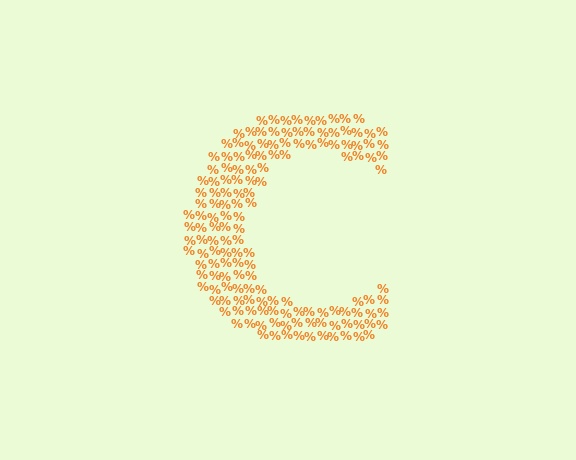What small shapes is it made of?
It is made of small percent signs.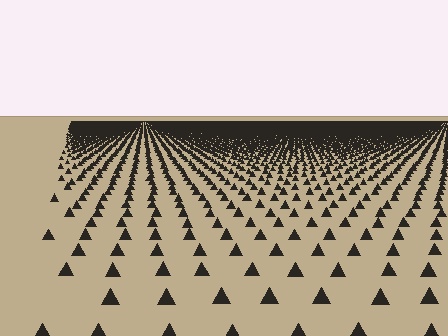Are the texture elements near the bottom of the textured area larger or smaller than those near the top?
Larger. Near the bottom, elements are closer to the viewer and appear at a bigger on-screen size.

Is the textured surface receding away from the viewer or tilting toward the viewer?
The surface is receding away from the viewer. Texture elements get smaller and denser toward the top.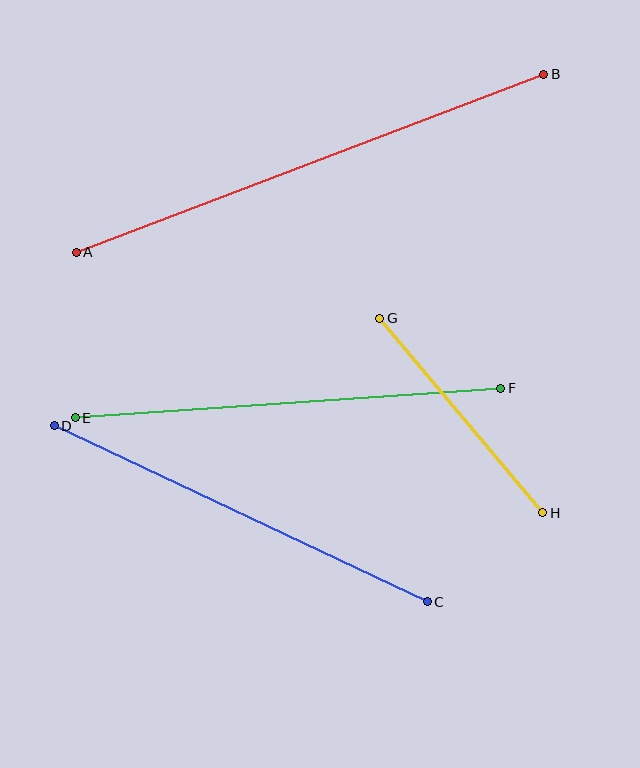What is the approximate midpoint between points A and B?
The midpoint is at approximately (310, 163) pixels.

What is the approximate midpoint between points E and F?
The midpoint is at approximately (288, 403) pixels.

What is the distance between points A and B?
The distance is approximately 501 pixels.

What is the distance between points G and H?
The distance is approximately 254 pixels.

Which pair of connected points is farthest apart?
Points A and B are farthest apart.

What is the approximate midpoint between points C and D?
The midpoint is at approximately (241, 514) pixels.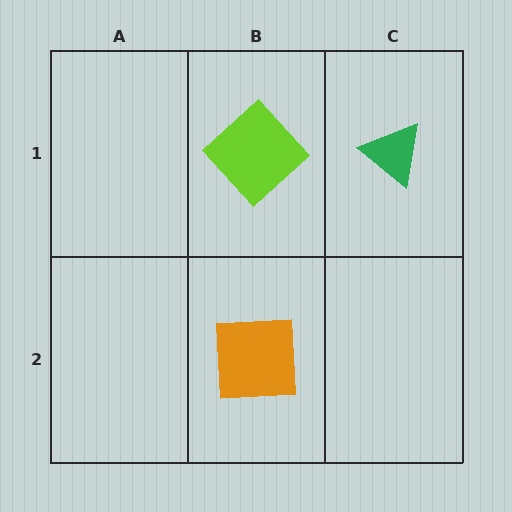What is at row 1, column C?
A green triangle.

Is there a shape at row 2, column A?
No, that cell is empty.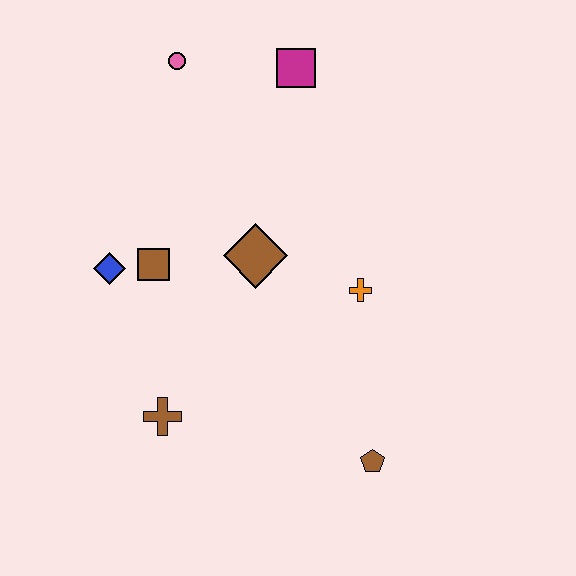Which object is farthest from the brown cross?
The magenta square is farthest from the brown cross.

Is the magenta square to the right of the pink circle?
Yes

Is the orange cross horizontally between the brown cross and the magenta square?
No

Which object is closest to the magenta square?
The pink circle is closest to the magenta square.